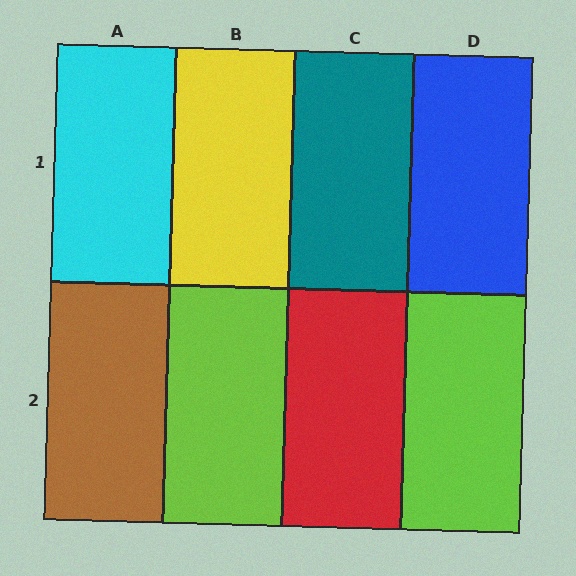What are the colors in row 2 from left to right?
Brown, lime, red, lime.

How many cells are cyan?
1 cell is cyan.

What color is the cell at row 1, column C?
Teal.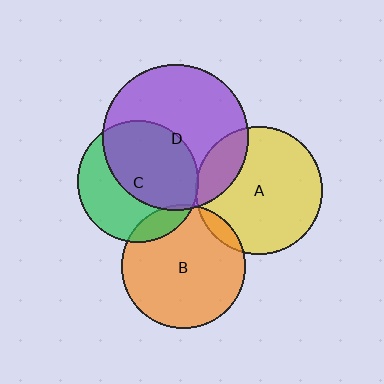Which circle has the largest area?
Circle D (purple).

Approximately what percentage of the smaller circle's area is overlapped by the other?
Approximately 5%.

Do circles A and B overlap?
Yes.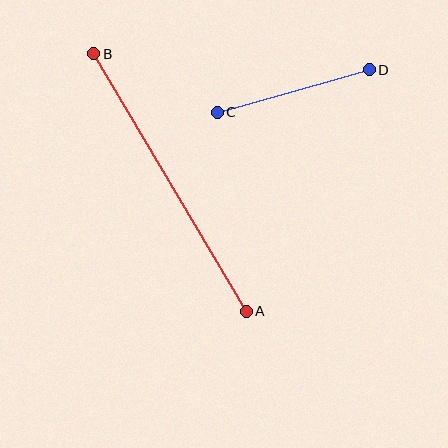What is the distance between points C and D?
The distance is approximately 158 pixels.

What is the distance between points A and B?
The distance is approximately 299 pixels.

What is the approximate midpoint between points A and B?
The midpoint is at approximately (170, 182) pixels.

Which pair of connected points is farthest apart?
Points A and B are farthest apart.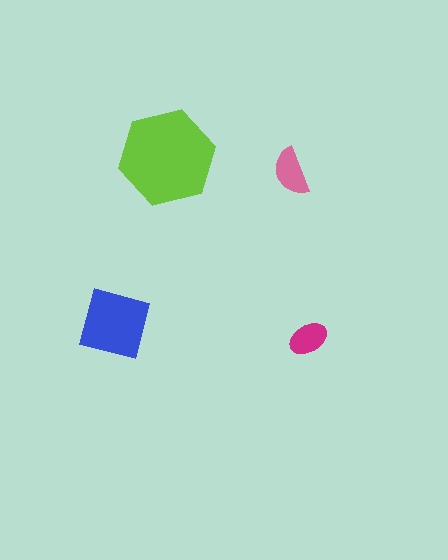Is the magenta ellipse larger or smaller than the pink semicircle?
Smaller.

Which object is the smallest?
The magenta ellipse.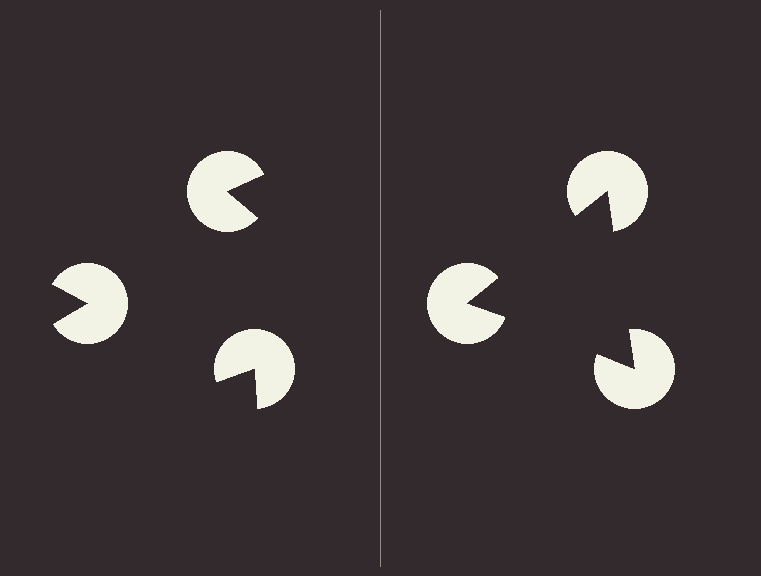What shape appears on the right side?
An illusory triangle.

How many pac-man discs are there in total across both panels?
6 — 3 on each side.